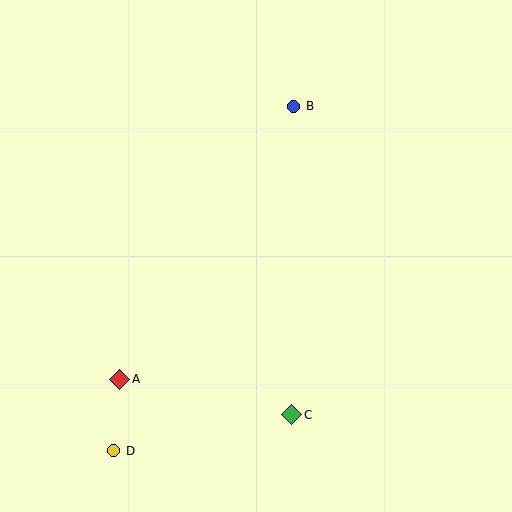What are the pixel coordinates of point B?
Point B is at (294, 106).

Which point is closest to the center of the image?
Point B at (294, 106) is closest to the center.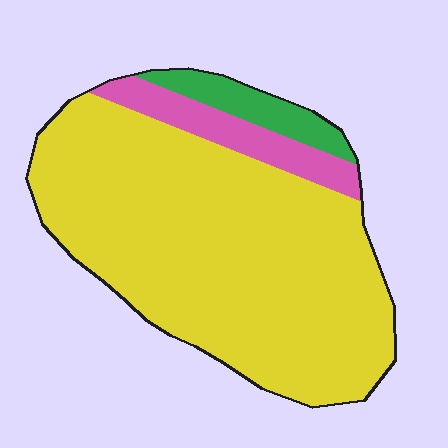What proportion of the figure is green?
Green takes up about one tenth (1/10) of the figure.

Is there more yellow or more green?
Yellow.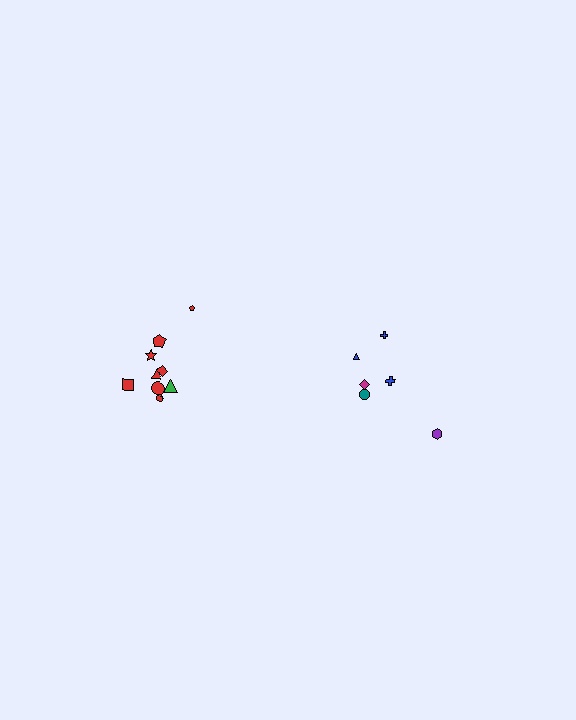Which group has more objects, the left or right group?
The left group.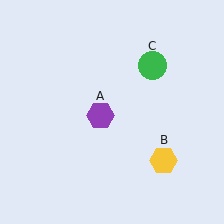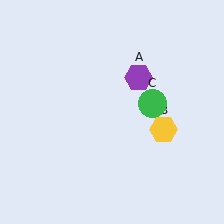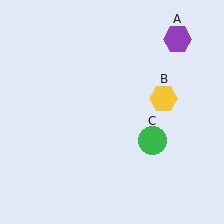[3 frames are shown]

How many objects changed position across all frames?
3 objects changed position: purple hexagon (object A), yellow hexagon (object B), green circle (object C).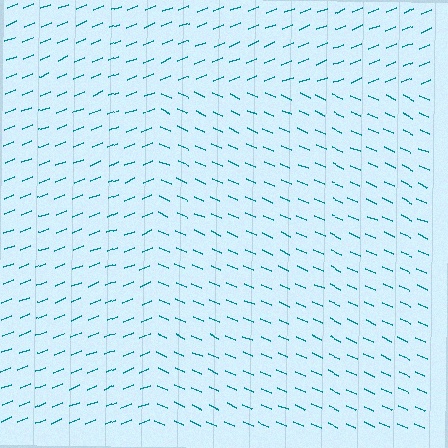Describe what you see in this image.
The image is filled with small teal line segments. A rectangle region in the image has lines oriented differently from the surrounding lines, creating a visible texture boundary.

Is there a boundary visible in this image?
Yes, there is a texture boundary formed by a change in line orientation.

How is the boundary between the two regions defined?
The boundary is defined purely by a change in line orientation (approximately 45 degrees difference). All lines are the same color and thickness.